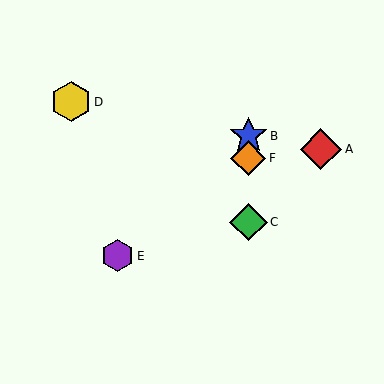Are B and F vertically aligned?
Yes, both are at x≈248.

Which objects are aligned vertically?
Objects B, C, F are aligned vertically.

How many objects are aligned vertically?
3 objects (B, C, F) are aligned vertically.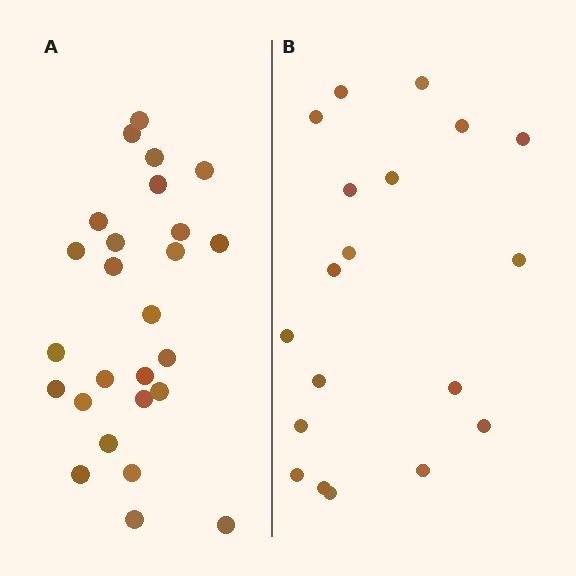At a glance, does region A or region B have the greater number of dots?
Region A (the left region) has more dots.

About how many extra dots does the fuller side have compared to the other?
Region A has roughly 8 or so more dots than region B.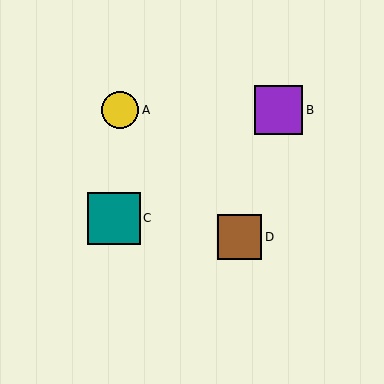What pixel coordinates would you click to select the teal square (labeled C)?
Click at (114, 218) to select the teal square C.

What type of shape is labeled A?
Shape A is a yellow circle.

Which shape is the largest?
The teal square (labeled C) is the largest.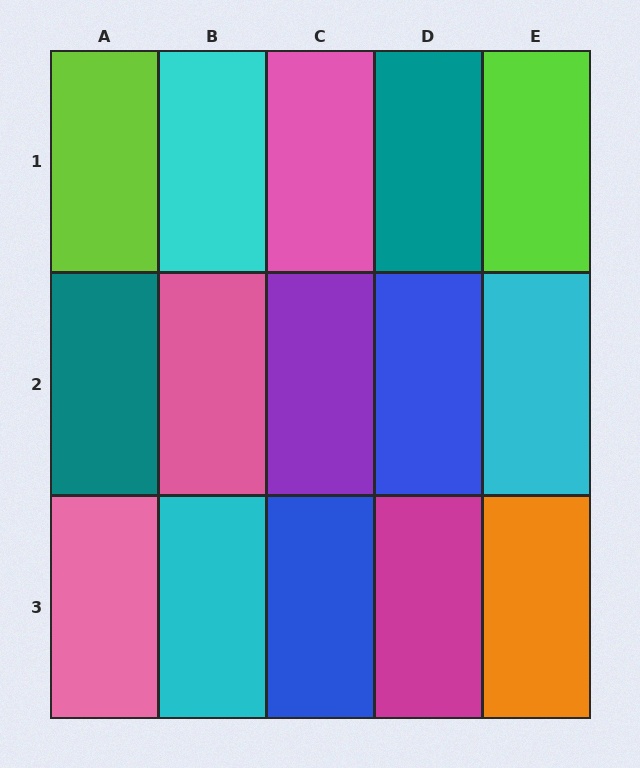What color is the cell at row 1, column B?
Cyan.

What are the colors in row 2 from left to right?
Teal, pink, purple, blue, cyan.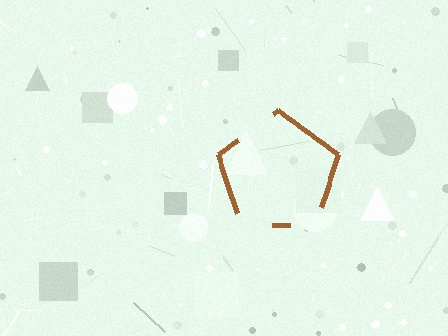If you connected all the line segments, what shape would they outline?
They would outline a pentagon.